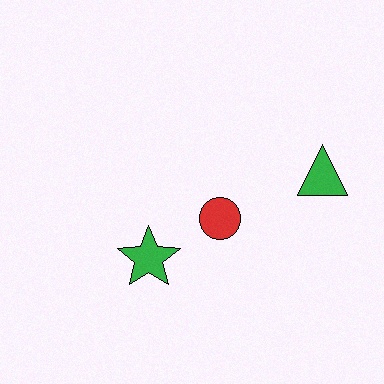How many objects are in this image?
There are 3 objects.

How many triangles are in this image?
There is 1 triangle.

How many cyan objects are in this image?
There are no cyan objects.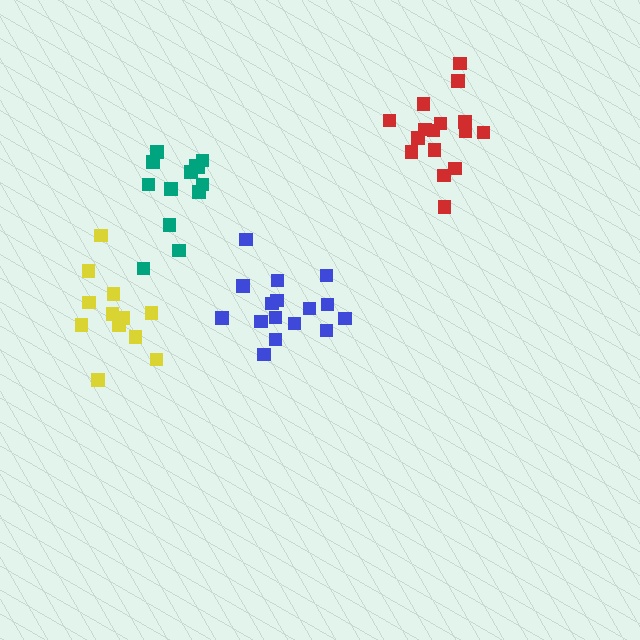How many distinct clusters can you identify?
There are 4 distinct clusters.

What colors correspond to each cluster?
The clusters are colored: teal, blue, yellow, red.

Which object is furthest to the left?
The yellow cluster is leftmost.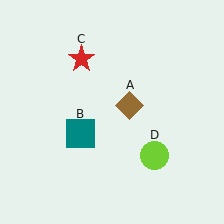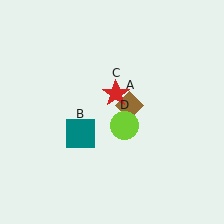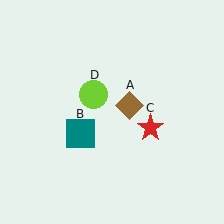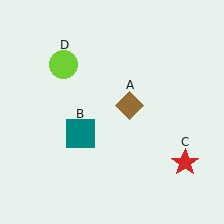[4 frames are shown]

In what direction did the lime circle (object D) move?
The lime circle (object D) moved up and to the left.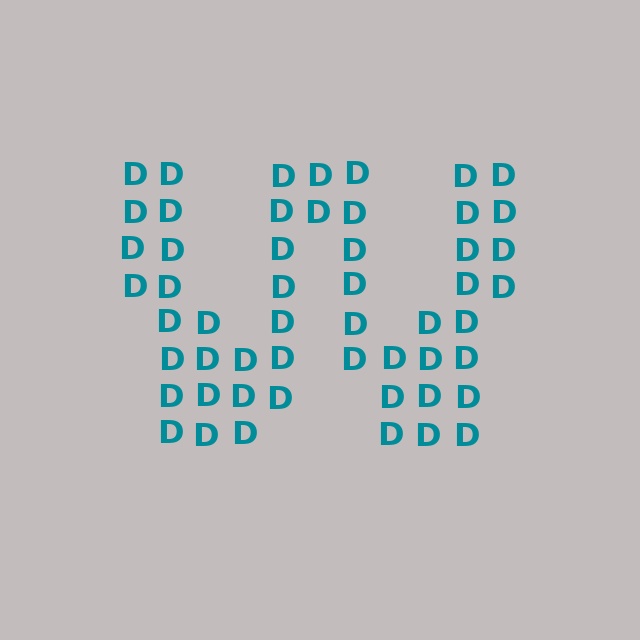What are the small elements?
The small elements are letter D's.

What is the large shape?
The large shape is the letter W.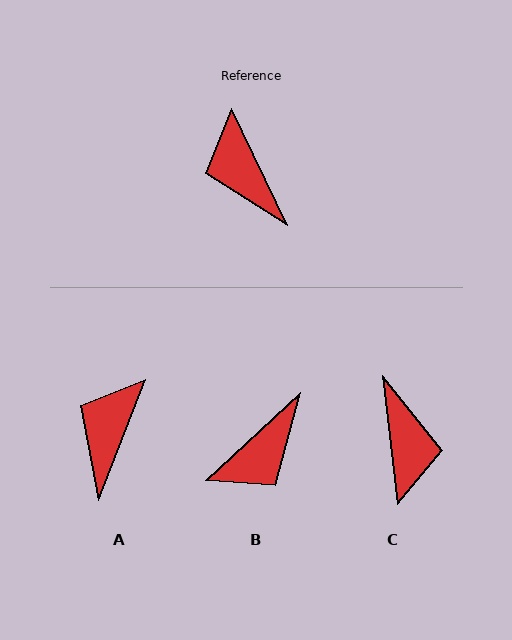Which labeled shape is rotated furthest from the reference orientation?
C, about 161 degrees away.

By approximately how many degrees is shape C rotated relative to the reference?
Approximately 161 degrees counter-clockwise.